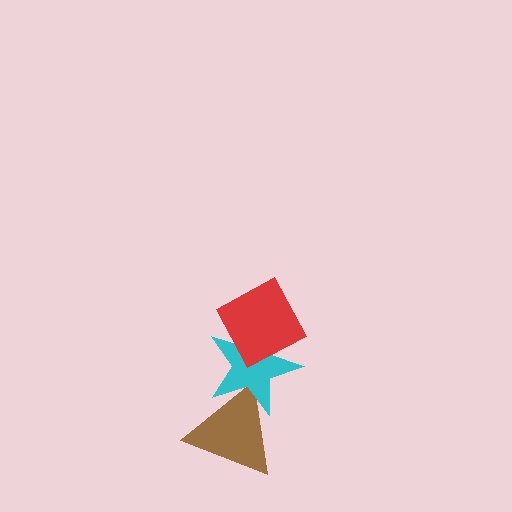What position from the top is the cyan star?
The cyan star is 2nd from the top.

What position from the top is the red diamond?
The red diamond is 1st from the top.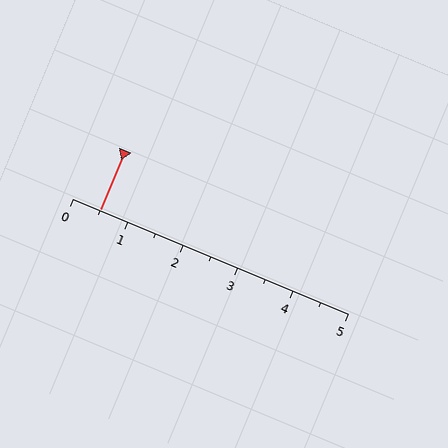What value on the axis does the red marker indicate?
The marker indicates approximately 0.5.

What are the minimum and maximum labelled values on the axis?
The axis runs from 0 to 5.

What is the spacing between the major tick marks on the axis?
The major ticks are spaced 1 apart.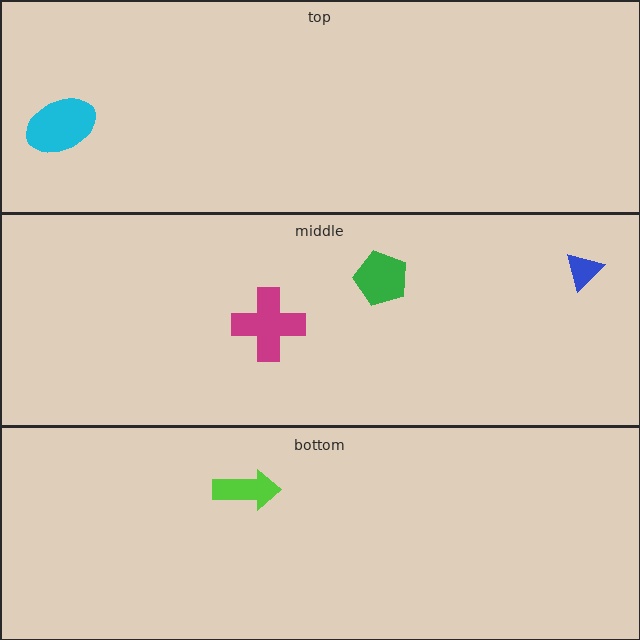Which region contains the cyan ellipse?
The top region.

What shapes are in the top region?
The cyan ellipse.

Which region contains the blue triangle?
The middle region.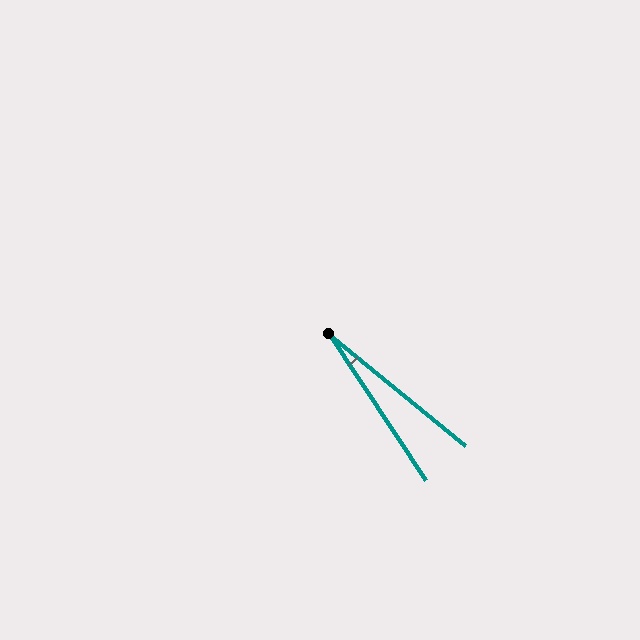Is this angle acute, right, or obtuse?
It is acute.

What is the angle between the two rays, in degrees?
Approximately 17 degrees.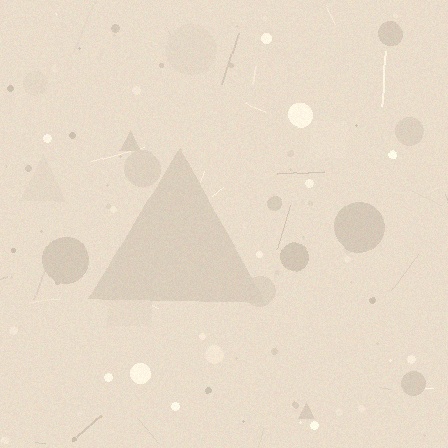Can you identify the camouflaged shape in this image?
The camouflaged shape is a triangle.